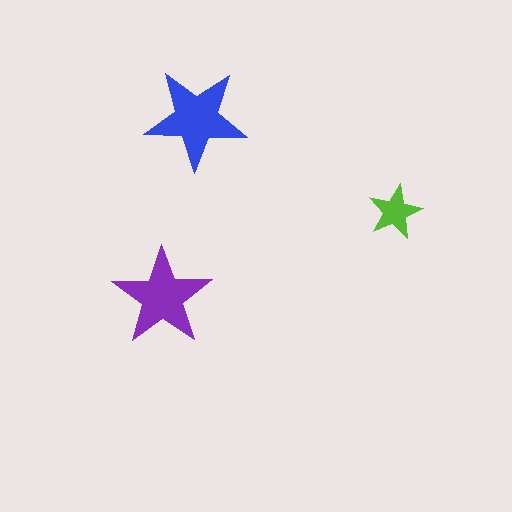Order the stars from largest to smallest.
the blue one, the purple one, the lime one.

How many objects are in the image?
There are 3 objects in the image.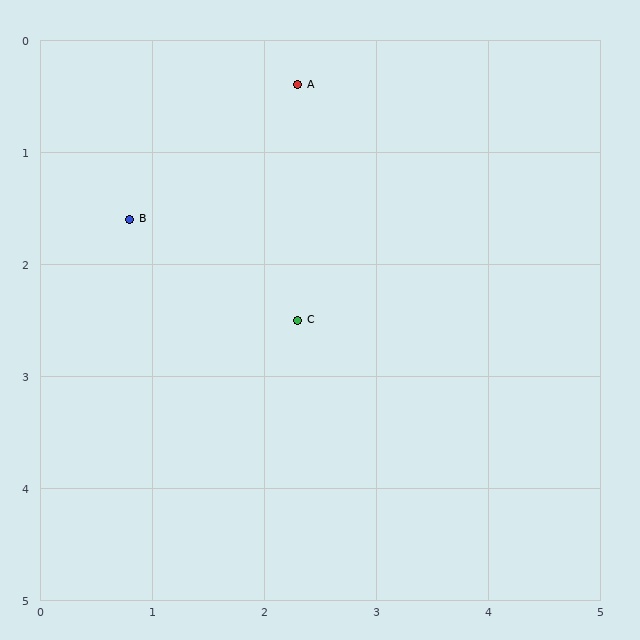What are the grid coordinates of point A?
Point A is at approximately (2.3, 0.4).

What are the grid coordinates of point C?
Point C is at approximately (2.3, 2.5).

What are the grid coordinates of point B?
Point B is at approximately (0.8, 1.6).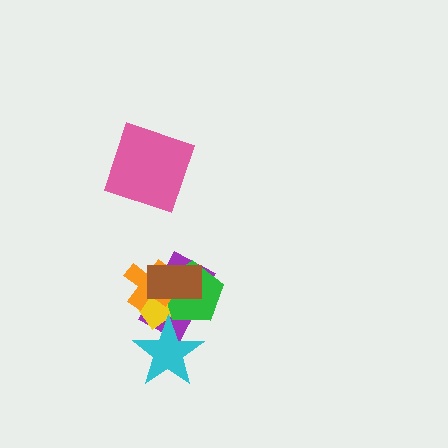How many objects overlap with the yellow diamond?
5 objects overlap with the yellow diamond.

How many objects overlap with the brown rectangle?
4 objects overlap with the brown rectangle.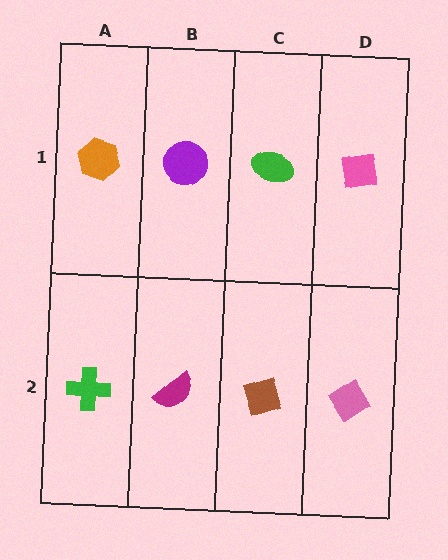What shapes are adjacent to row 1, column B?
A magenta semicircle (row 2, column B), an orange hexagon (row 1, column A), a green ellipse (row 1, column C).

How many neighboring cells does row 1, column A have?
2.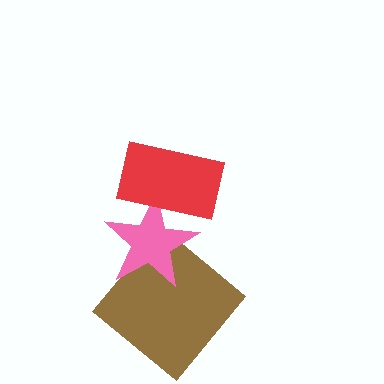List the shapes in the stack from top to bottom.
From top to bottom: the red rectangle, the pink star, the brown diamond.